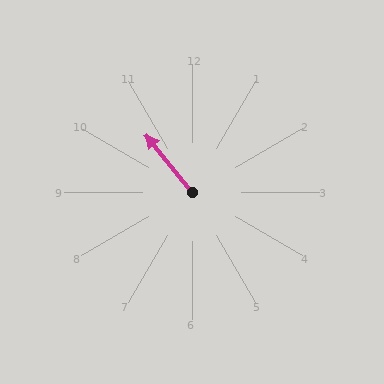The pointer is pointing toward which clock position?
Roughly 11 o'clock.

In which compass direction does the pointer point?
Northwest.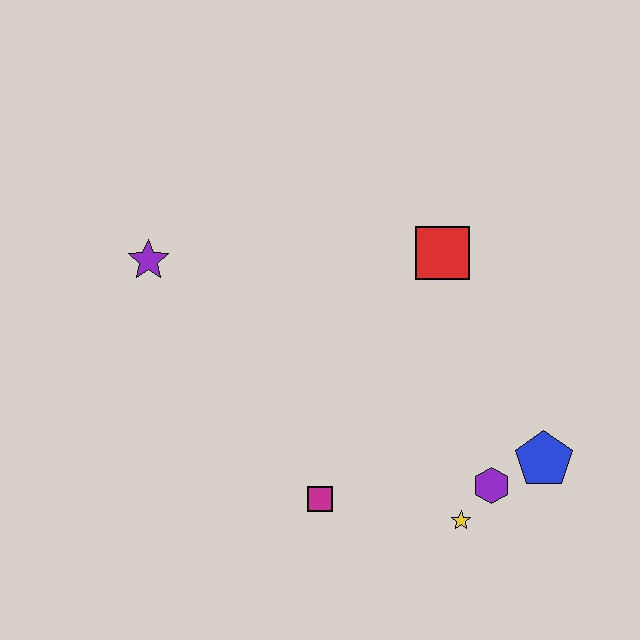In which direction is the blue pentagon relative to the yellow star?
The blue pentagon is to the right of the yellow star.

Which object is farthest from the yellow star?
The purple star is farthest from the yellow star.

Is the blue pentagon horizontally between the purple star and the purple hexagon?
No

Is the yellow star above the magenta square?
No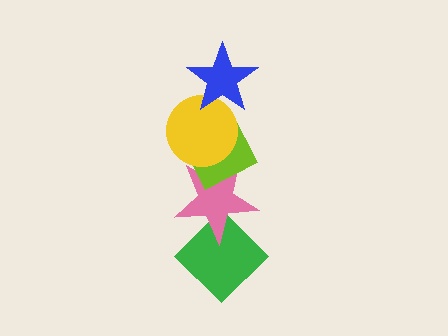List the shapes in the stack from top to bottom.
From top to bottom: the blue star, the yellow circle, the lime diamond, the pink star, the green diamond.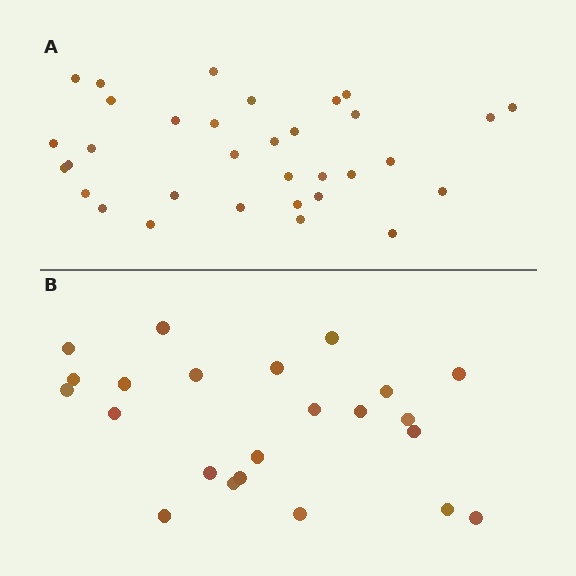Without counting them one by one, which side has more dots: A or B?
Region A (the top region) has more dots.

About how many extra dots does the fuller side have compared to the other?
Region A has roughly 10 or so more dots than region B.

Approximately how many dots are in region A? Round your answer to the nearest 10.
About 30 dots. (The exact count is 33, which rounds to 30.)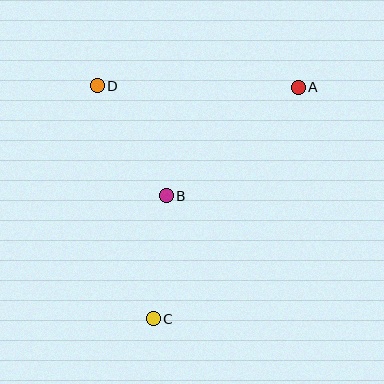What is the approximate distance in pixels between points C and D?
The distance between C and D is approximately 240 pixels.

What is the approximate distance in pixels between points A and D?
The distance between A and D is approximately 201 pixels.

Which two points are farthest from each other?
Points A and C are farthest from each other.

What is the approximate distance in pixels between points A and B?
The distance between A and B is approximately 171 pixels.